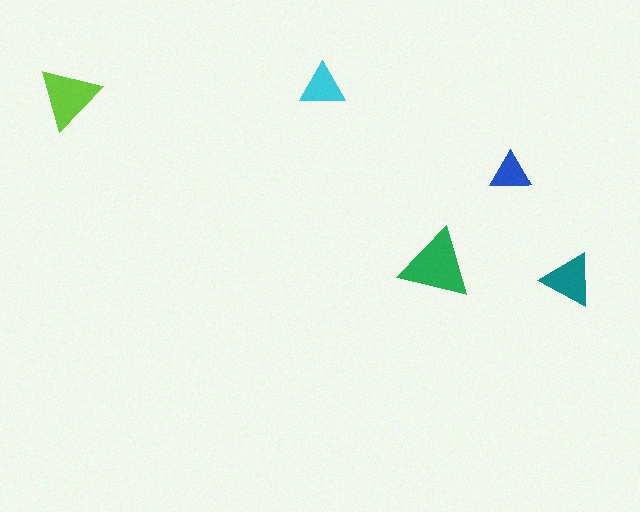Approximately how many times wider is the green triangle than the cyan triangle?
About 1.5 times wider.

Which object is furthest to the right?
The teal triangle is rightmost.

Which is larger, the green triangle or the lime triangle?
The green one.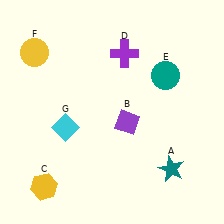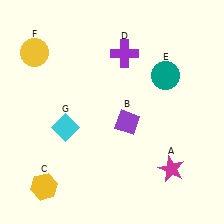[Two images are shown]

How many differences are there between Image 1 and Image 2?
There is 1 difference between the two images.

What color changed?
The star (A) changed from teal in Image 1 to magenta in Image 2.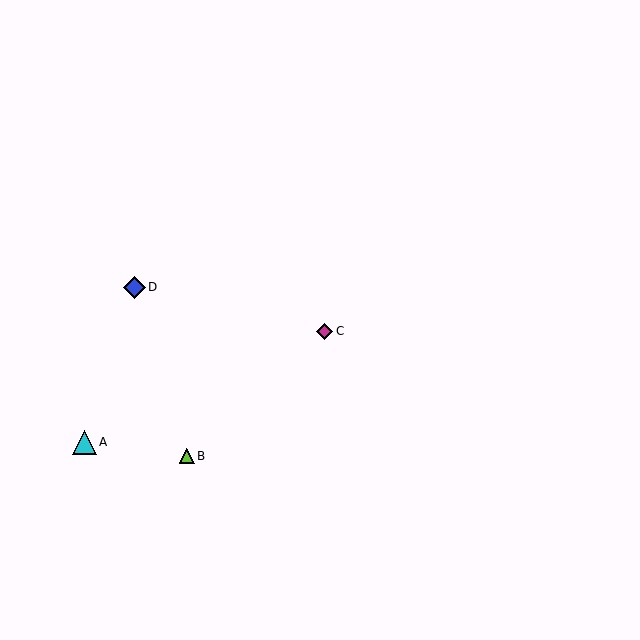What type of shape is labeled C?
Shape C is a magenta diamond.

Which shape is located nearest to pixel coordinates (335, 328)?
The magenta diamond (labeled C) at (325, 331) is nearest to that location.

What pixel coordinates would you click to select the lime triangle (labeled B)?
Click at (187, 456) to select the lime triangle B.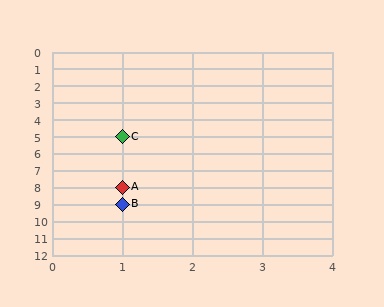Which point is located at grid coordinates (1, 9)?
Point B is at (1, 9).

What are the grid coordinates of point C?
Point C is at grid coordinates (1, 5).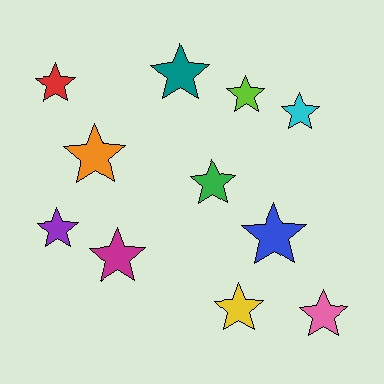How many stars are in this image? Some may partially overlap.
There are 11 stars.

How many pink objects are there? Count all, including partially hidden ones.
There is 1 pink object.